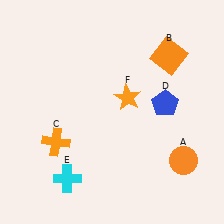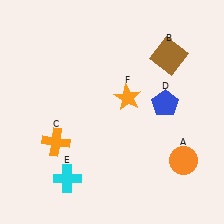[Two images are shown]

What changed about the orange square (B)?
In Image 1, B is orange. In Image 2, it changed to brown.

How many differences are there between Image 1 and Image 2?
There is 1 difference between the two images.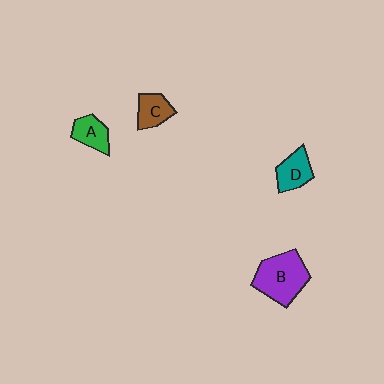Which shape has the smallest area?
Shape C (brown).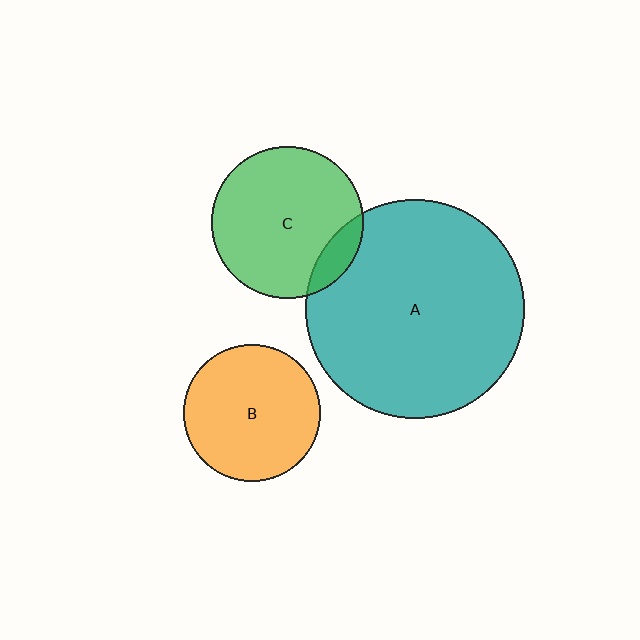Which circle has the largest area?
Circle A (teal).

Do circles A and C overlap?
Yes.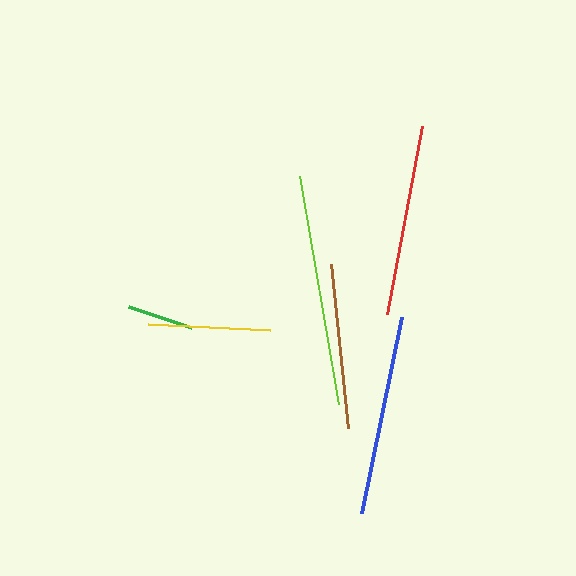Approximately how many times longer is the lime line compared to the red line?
The lime line is approximately 1.2 times the length of the red line.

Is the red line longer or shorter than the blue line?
The blue line is longer than the red line.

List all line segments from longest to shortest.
From longest to shortest: lime, blue, red, brown, yellow, green.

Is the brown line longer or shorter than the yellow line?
The brown line is longer than the yellow line.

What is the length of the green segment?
The green segment is approximately 67 pixels long.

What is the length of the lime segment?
The lime segment is approximately 231 pixels long.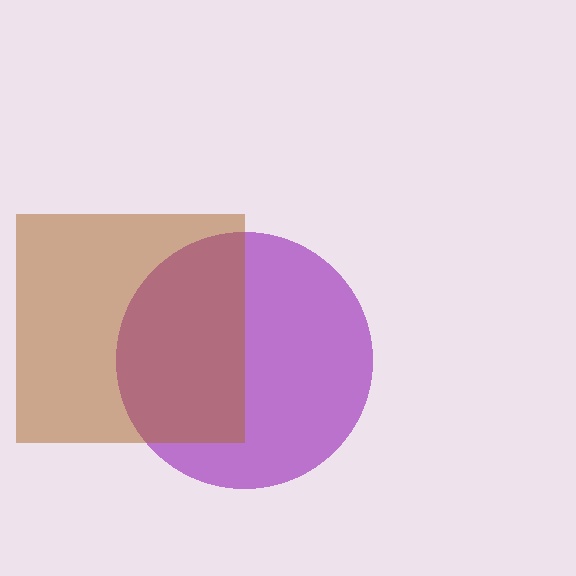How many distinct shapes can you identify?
There are 2 distinct shapes: a purple circle, a brown square.